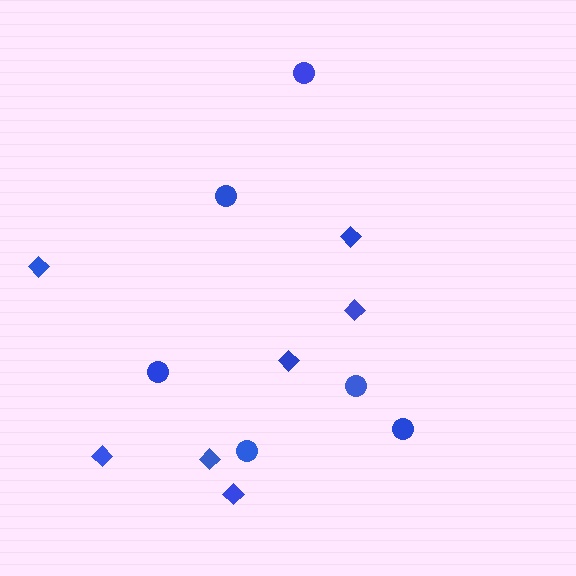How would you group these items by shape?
There are 2 groups: one group of diamonds (7) and one group of circles (6).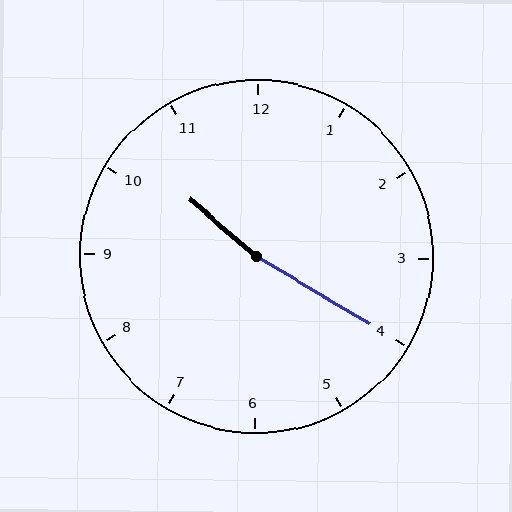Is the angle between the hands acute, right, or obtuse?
It is obtuse.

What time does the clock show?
10:20.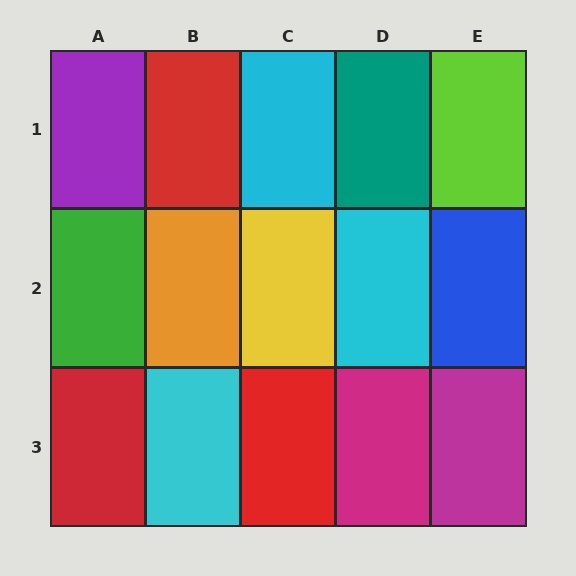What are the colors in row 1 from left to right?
Purple, red, cyan, teal, lime.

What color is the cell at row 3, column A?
Red.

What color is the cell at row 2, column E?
Blue.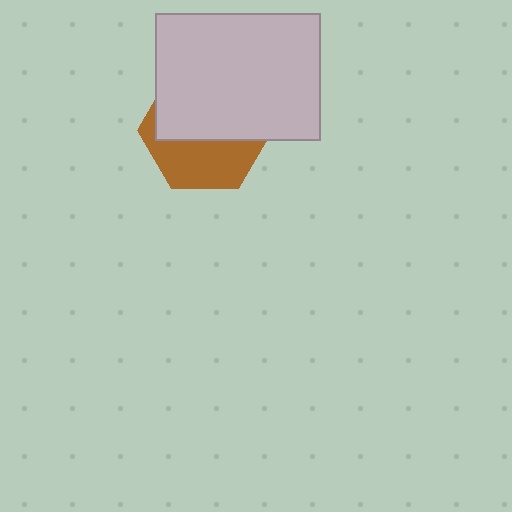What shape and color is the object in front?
The object in front is a light gray rectangle.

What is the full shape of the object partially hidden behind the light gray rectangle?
The partially hidden object is a brown hexagon.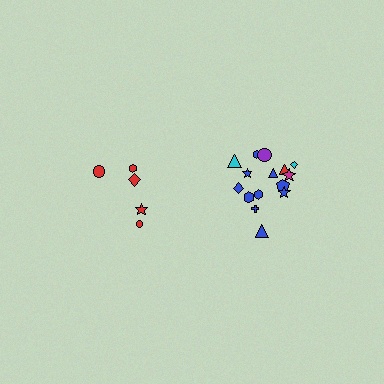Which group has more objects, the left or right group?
The right group.